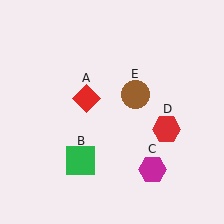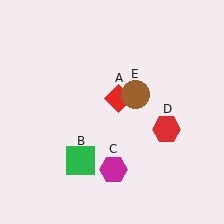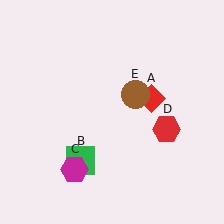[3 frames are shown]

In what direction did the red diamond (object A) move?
The red diamond (object A) moved right.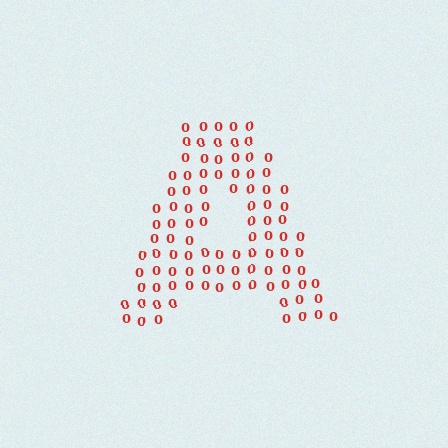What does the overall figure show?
The overall figure shows the letter A.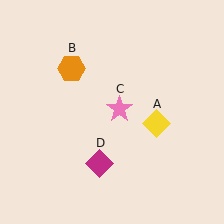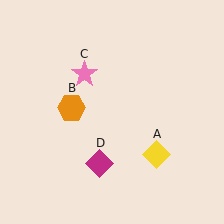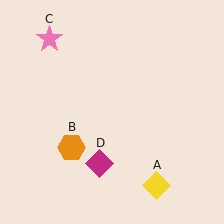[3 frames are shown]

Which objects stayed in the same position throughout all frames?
Magenta diamond (object D) remained stationary.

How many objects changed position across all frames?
3 objects changed position: yellow diamond (object A), orange hexagon (object B), pink star (object C).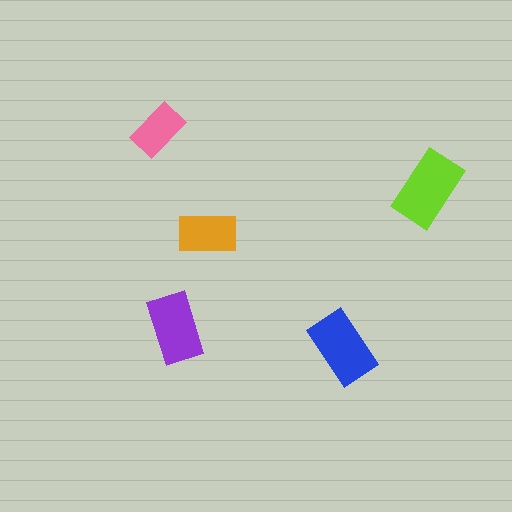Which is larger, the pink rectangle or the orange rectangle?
The orange one.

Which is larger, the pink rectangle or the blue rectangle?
The blue one.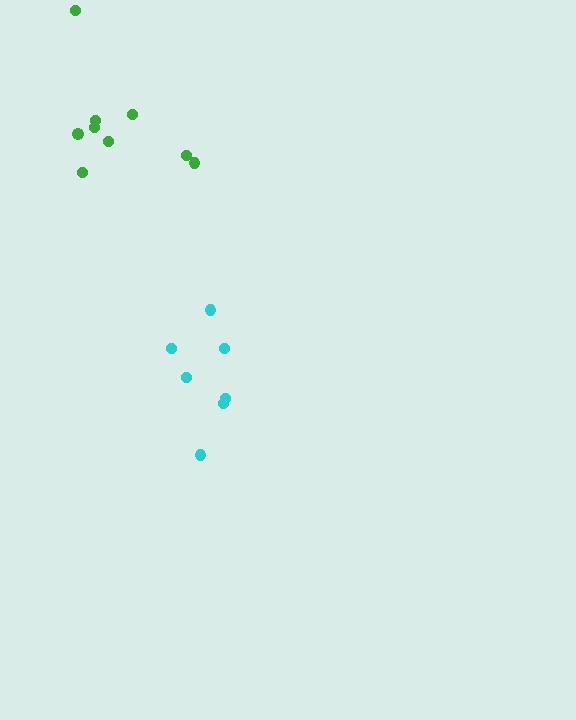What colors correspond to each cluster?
The clusters are colored: cyan, green.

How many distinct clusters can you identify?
There are 2 distinct clusters.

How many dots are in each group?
Group 1: 7 dots, Group 2: 9 dots (16 total).